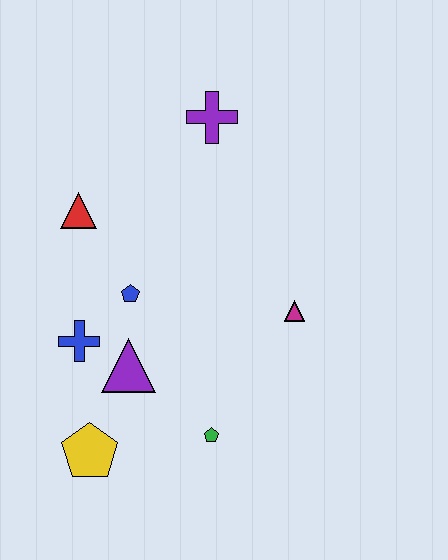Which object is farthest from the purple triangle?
The purple cross is farthest from the purple triangle.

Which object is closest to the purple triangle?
The blue cross is closest to the purple triangle.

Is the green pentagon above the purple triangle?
No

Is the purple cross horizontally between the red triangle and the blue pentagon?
No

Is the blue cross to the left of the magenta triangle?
Yes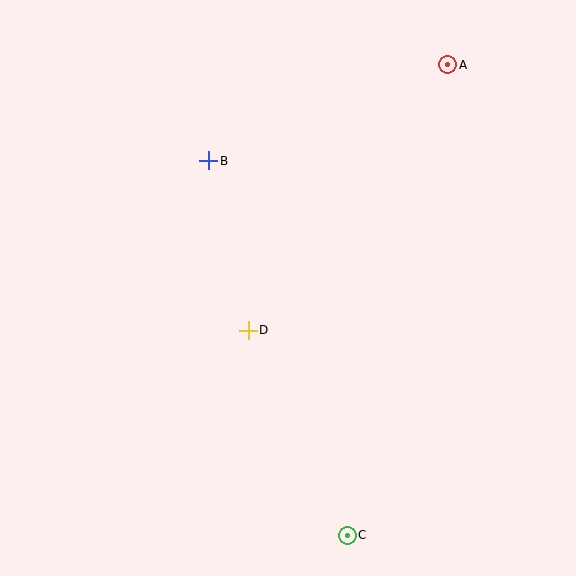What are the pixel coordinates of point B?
Point B is at (209, 161).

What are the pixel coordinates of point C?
Point C is at (347, 535).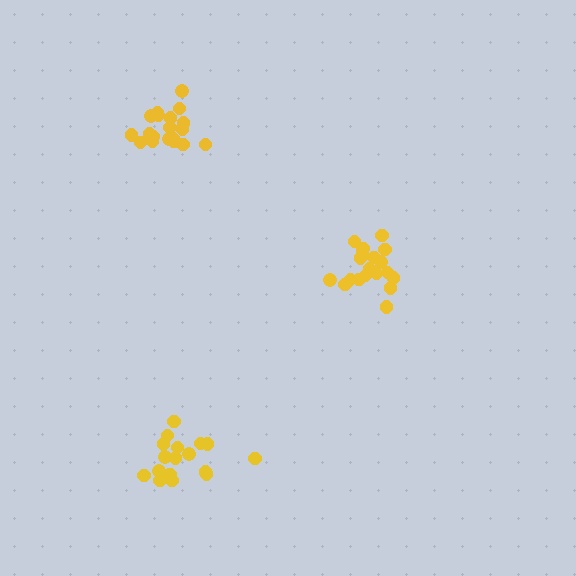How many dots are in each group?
Group 1: 19 dots, Group 2: 17 dots, Group 3: 19 dots (55 total).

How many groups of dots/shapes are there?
There are 3 groups.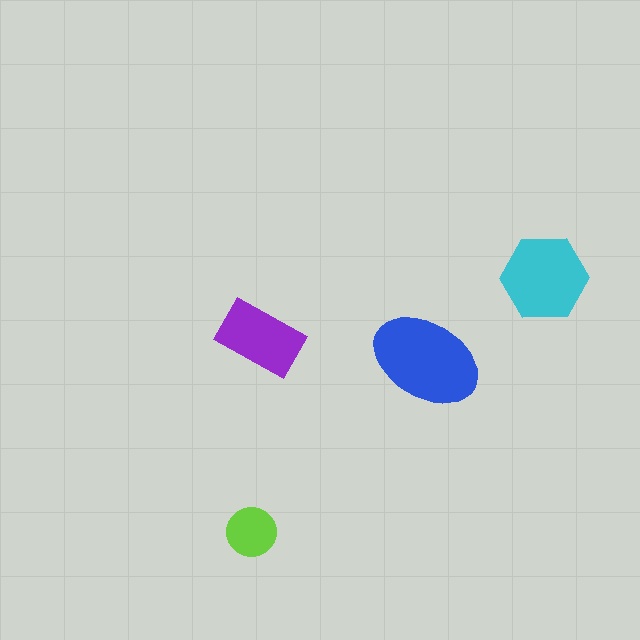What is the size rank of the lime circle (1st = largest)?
4th.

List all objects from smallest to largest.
The lime circle, the purple rectangle, the cyan hexagon, the blue ellipse.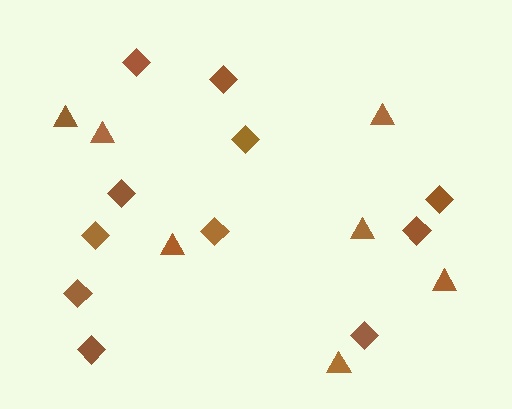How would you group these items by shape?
There are 2 groups: one group of triangles (7) and one group of diamonds (11).